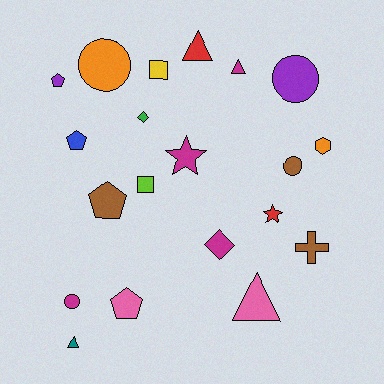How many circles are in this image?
There are 4 circles.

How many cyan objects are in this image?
There are no cyan objects.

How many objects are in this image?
There are 20 objects.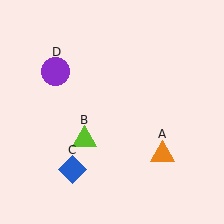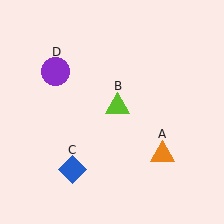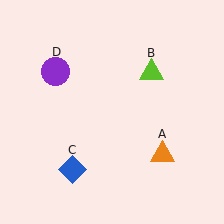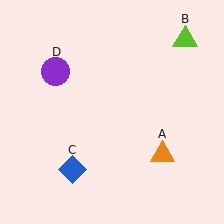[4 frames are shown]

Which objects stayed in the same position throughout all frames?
Orange triangle (object A) and blue diamond (object C) and purple circle (object D) remained stationary.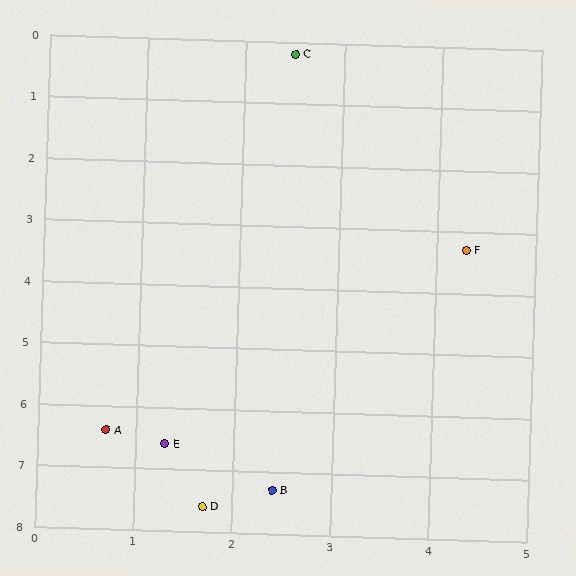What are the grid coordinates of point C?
Point C is at approximately (2.5, 0.2).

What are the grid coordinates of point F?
Point F is at approximately (4.3, 3.3).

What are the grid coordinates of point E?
Point E is at approximately (1.3, 6.6).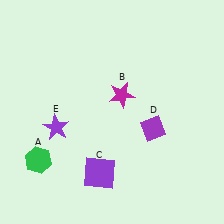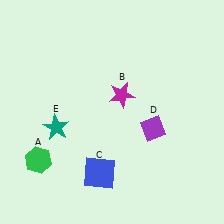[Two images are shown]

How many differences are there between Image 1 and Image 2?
There are 2 differences between the two images.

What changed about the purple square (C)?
In Image 1, C is purple. In Image 2, it changed to blue.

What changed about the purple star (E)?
In Image 1, E is purple. In Image 2, it changed to teal.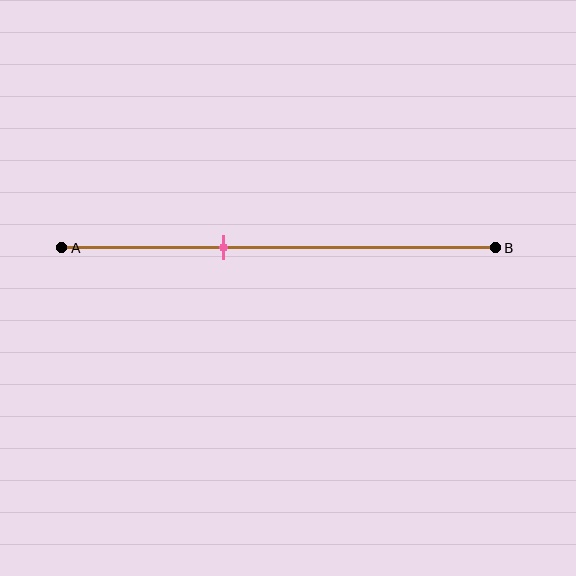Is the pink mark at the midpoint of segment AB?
No, the mark is at about 35% from A, not at the 50% midpoint.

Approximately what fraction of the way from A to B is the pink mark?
The pink mark is approximately 35% of the way from A to B.